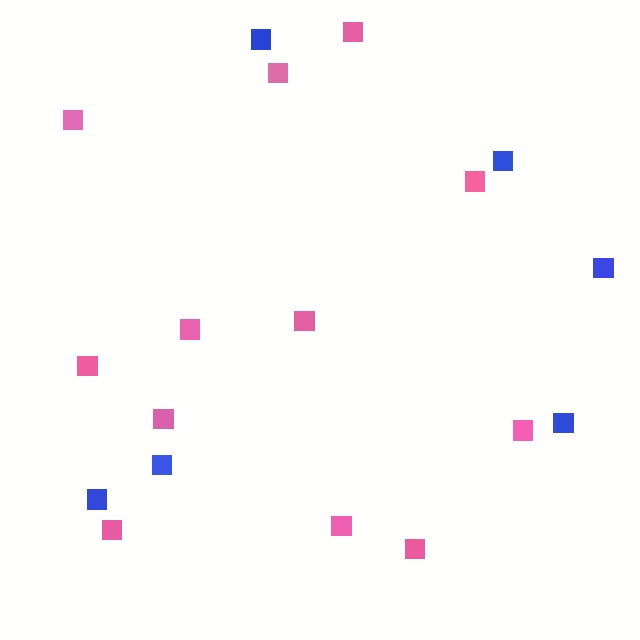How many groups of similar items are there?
There are 2 groups: one group of blue squares (6) and one group of pink squares (12).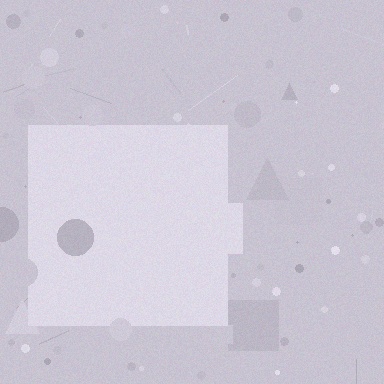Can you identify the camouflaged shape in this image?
The camouflaged shape is a square.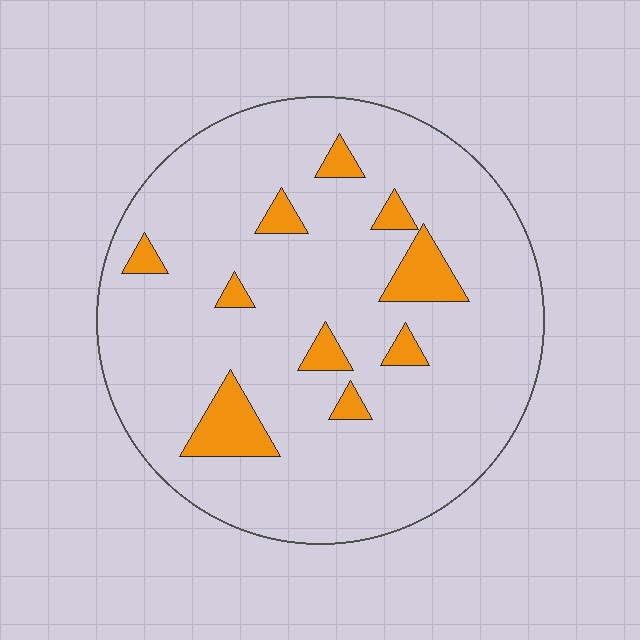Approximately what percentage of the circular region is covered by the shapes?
Approximately 10%.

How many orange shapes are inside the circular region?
10.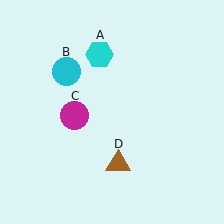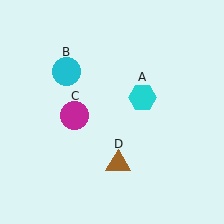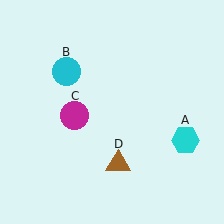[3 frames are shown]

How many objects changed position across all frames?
1 object changed position: cyan hexagon (object A).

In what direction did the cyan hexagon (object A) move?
The cyan hexagon (object A) moved down and to the right.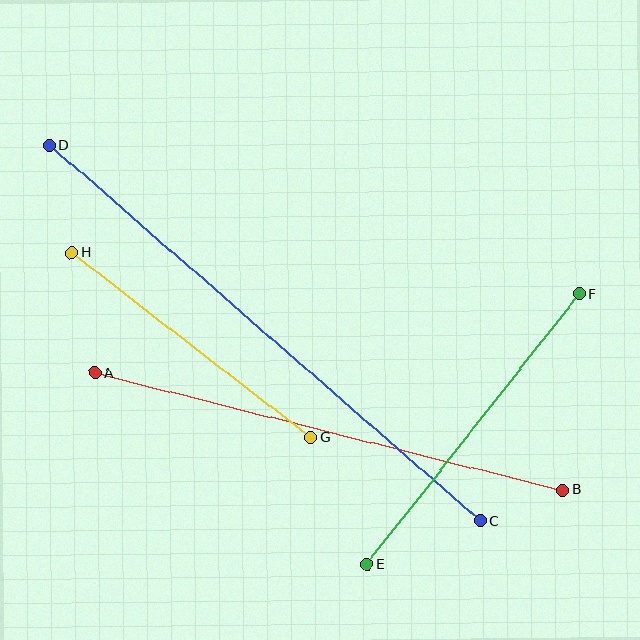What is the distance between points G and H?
The distance is approximately 302 pixels.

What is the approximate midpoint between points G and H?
The midpoint is at approximately (192, 345) pixels.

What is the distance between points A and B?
The distance is approximately 482 pixels.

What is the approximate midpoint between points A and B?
The midpoint is at approximately (329, 431) pixels.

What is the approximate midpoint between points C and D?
The midpoint is at approximately (265, 333) pixels.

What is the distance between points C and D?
The distance is approximately 572 pixels.